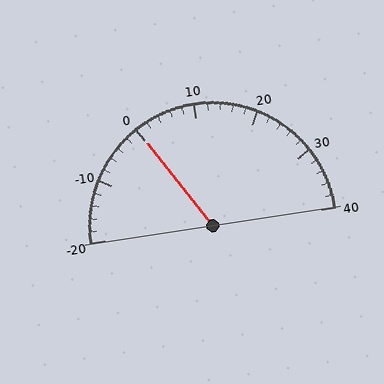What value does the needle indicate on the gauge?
The needle indicates approximately 0.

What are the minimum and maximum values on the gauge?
The gauge ranges from -20 to 40.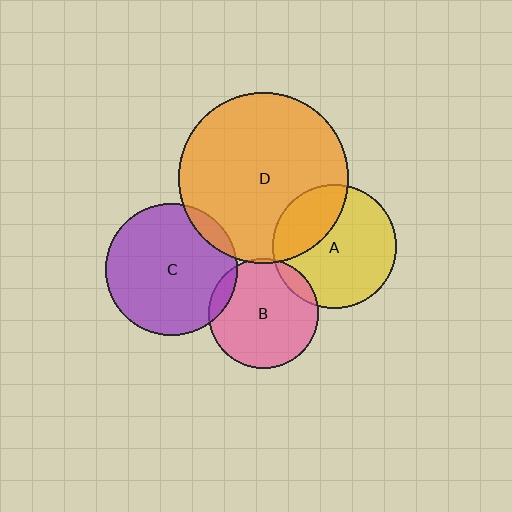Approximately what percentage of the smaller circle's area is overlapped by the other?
Approximately 10%.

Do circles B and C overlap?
Yes.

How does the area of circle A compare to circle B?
Approximately 1.3 times.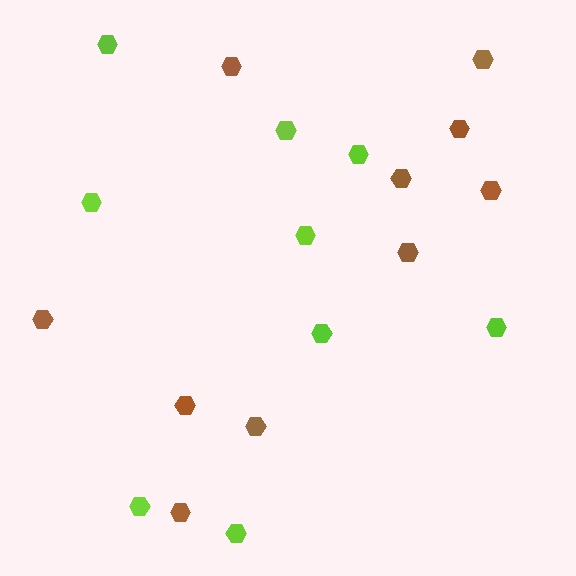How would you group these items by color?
There are 2 groups: one group of brown hexagons (10) and one group of lime hexagons (9).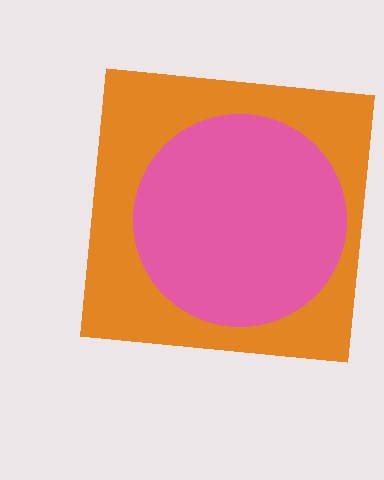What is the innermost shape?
The pink circle.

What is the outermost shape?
The orange square.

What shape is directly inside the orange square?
The pink circle.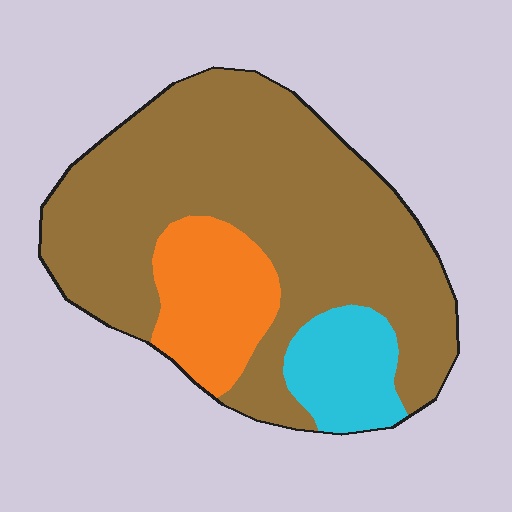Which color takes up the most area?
Brown, at roughly 70%.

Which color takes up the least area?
Cyan, at roughly 10%.